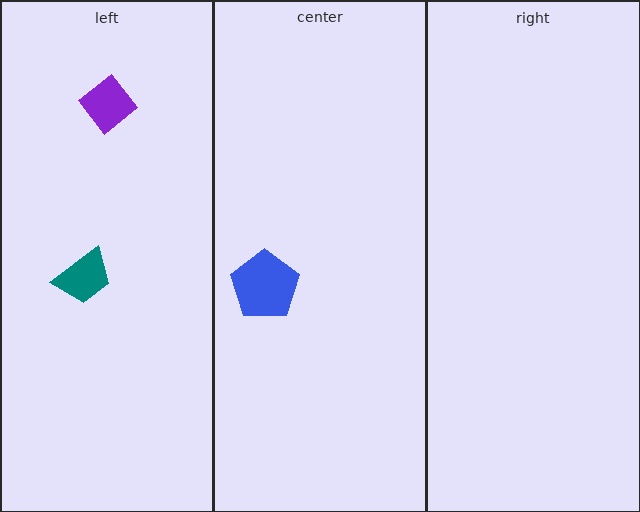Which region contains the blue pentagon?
The center region.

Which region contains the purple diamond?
The left region.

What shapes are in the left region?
The teal trapezoid, the purple diamond.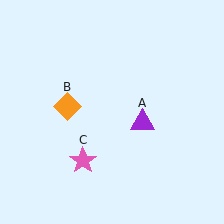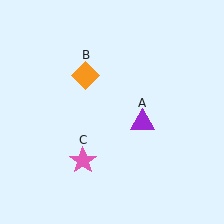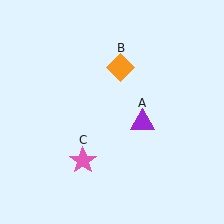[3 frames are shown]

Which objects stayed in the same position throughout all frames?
Purple triangle (object A) and pink star (object C) remained stationary.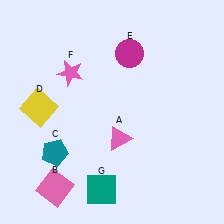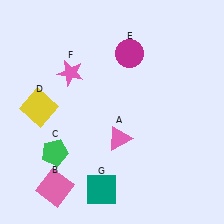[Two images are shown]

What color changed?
The pentagon (C) changed from teal in Image 1 to green in Image 2.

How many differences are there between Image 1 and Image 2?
There is 1 difference between the two images.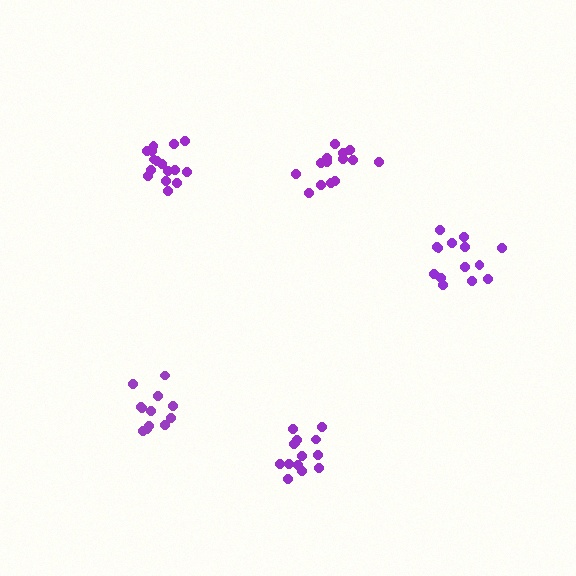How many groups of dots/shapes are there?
There are 5 groups.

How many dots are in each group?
Group 1: 12 dots, Group 2: 14 dots, Group 3: 16 dots, Group 4: 14 dots, Group 5: 14 dots (70 total).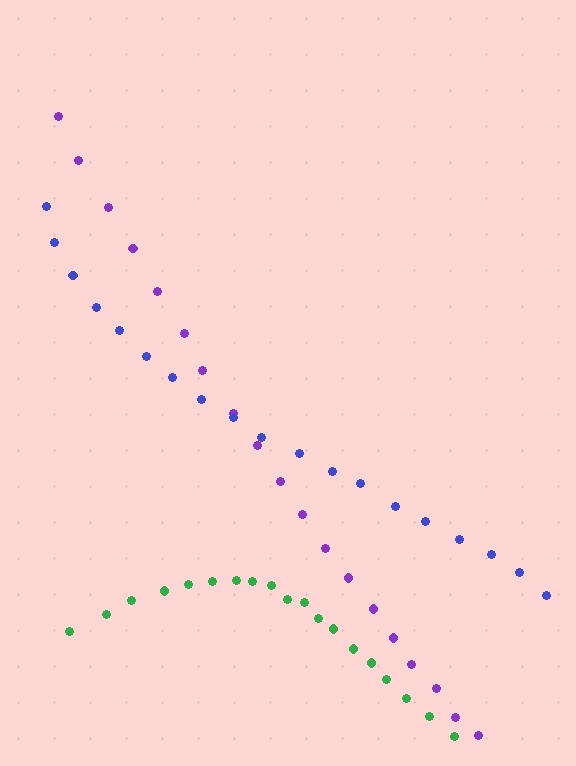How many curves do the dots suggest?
There are 3 distinct paths.